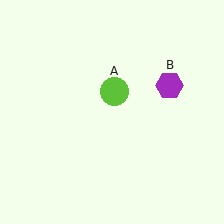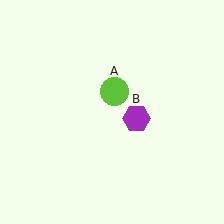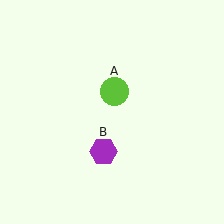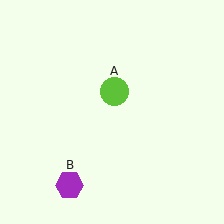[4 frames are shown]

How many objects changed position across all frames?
1 object changed position: purple hexagon (object B).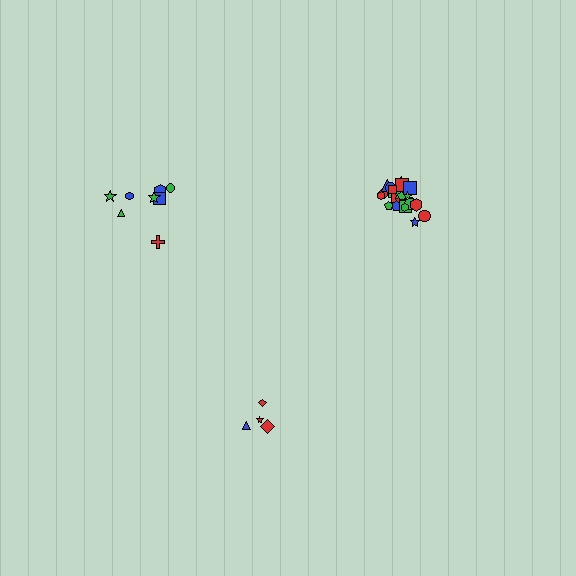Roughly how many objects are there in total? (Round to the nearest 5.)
Roughly 35 objects in total.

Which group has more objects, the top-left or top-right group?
The top-right group.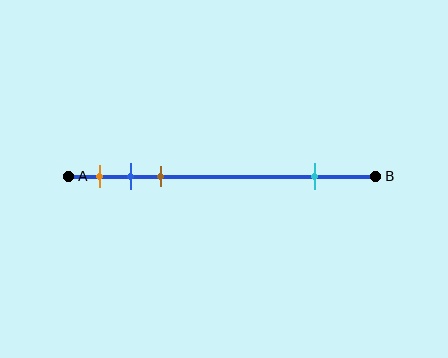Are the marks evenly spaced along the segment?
No, the marks are not evenly spaced.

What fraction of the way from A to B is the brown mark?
The brown mark is approximately 30% (0.3) of the way from A to B.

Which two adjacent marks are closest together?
The blue and brown marks are the closest adjacent pair.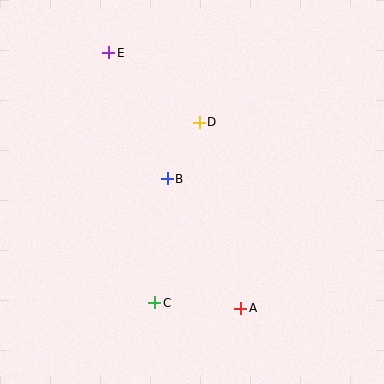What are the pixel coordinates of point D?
Point D is at (199, 122).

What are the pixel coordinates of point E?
Point E is at (109, 53).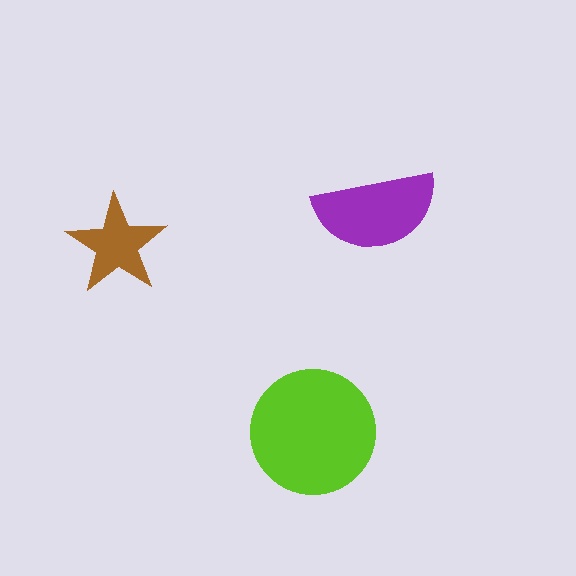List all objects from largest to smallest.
The lime circle, the purple semicircle, the brown star.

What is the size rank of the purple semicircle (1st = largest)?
2nd.